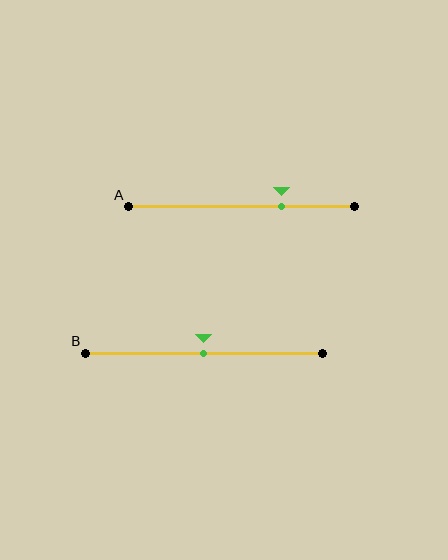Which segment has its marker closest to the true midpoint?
Segment B has its marker closest to the true midpoint.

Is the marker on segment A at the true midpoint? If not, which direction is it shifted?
No, the marker on segment A is shifted to the right by about 18% of the segment length.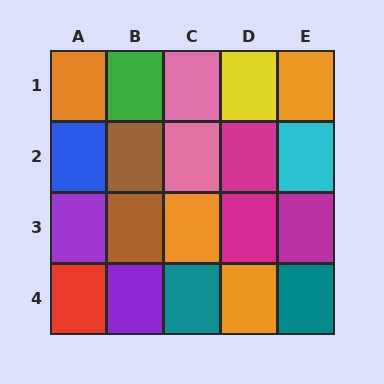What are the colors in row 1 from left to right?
Orange, green, pink, yellow, orange.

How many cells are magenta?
3 cells are magenta.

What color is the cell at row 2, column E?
Cyan.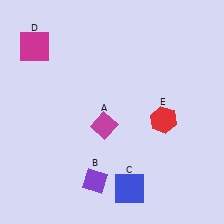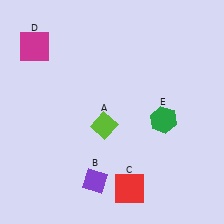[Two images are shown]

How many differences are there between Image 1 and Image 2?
There are 3 differences between the two images.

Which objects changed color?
A changed from magenta to lime. C changed from blue to red. E changed from red to green.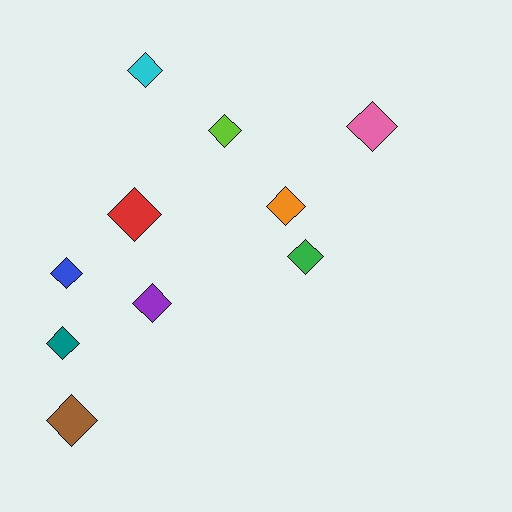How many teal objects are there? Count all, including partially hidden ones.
There is 1 teal object.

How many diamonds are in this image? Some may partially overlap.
There are 10 diamonds.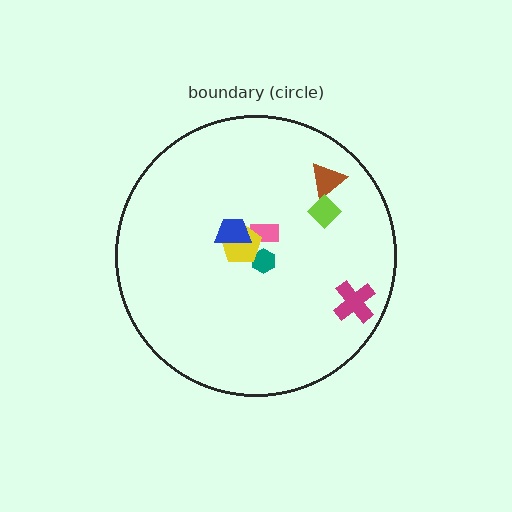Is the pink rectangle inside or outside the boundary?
Inside.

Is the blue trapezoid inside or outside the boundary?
Inside.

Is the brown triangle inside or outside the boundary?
Inside.